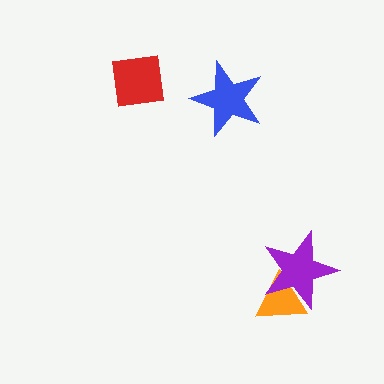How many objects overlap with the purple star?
1 object overlaps with the purple star.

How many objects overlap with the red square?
0 objects overlap with the red square.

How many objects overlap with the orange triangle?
1 object overlaps with the orange triangle.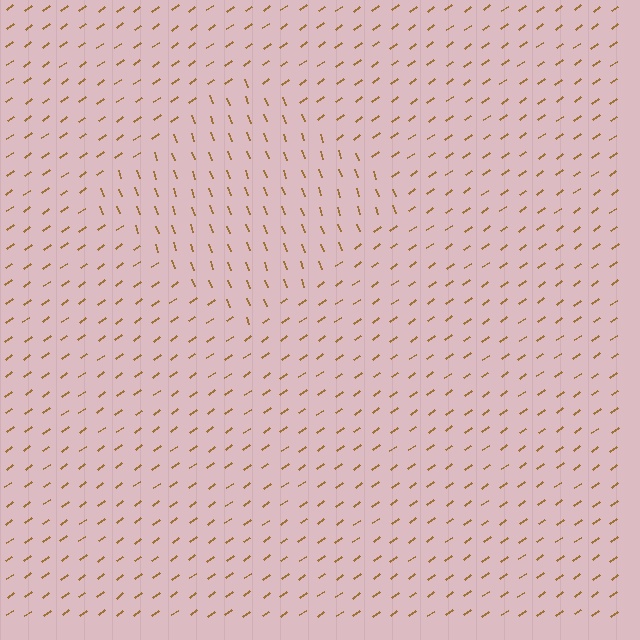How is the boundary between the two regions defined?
The boundary is defined purely by a change in line orientation (approximately 74 degrees difference). All lines are the same color and thickness.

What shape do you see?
I see a diamond.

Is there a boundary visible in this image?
Yes, there is a texture boundary formed by a change in line orientation.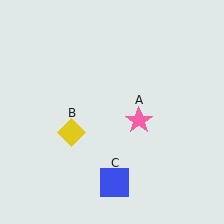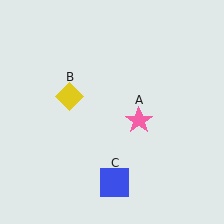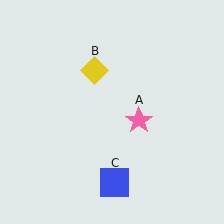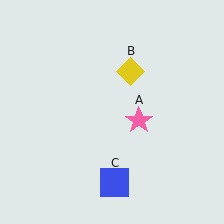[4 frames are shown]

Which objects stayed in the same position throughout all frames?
Pink star (object A) and blue square (object C) remained stationary.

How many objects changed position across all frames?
1 object changed position: yellow diamond (object B).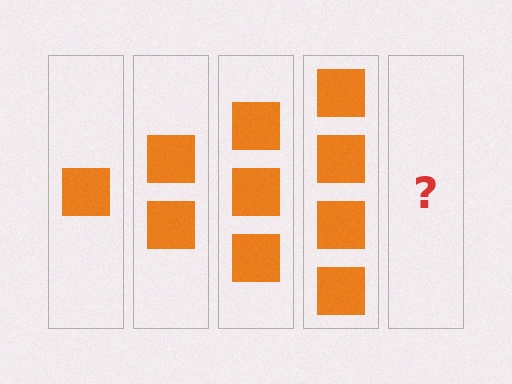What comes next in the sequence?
The next element should be 5 squares.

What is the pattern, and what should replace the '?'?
The pattern is that each step adds one more square. The '?' should be 5 squares.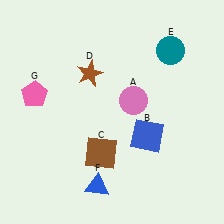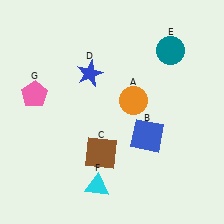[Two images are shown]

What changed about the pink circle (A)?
In Image 1, A is pink. In Image 2, it changed to orange.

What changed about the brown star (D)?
In Image 1, D is brown. In Image 2, it changed to blue.